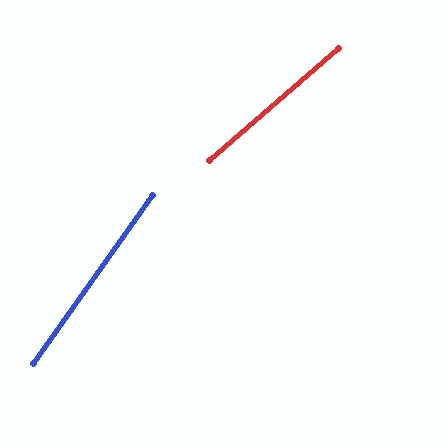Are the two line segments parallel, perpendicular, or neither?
Neither parallel nor perpendicular — they differ by about 14°.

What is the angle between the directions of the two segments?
Approximately 14 degrees.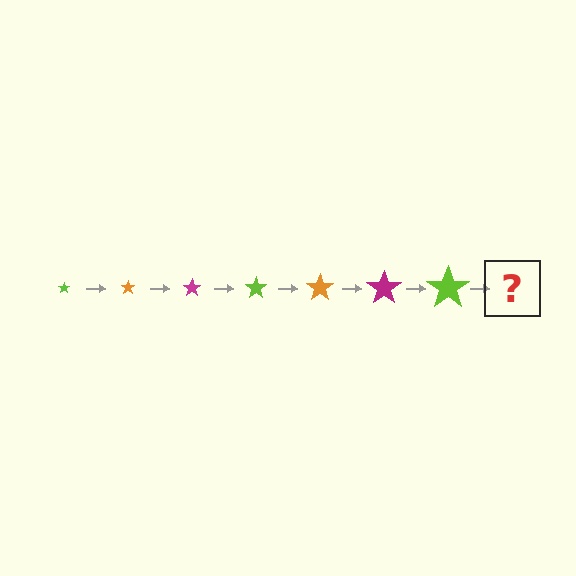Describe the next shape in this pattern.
It should be an orange star, larger than the previous one.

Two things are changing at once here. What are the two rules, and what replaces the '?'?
The two rules are that the star grows larger each step and the color cycles through lime, orange, and magenta. The '?' should be an orange star, larger than the previous one.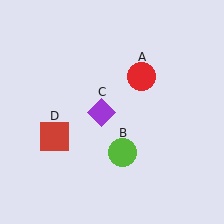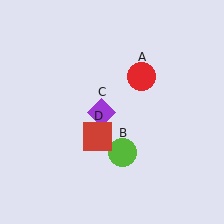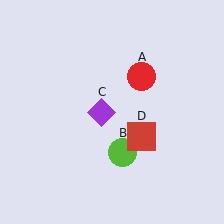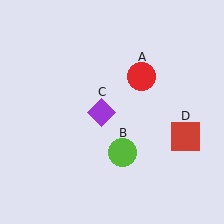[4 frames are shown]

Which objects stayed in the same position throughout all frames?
Red circle (object A) and lime circle (object B) and purple diamond (object C) remained stationary.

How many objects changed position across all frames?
1 object changed position: red square (object D).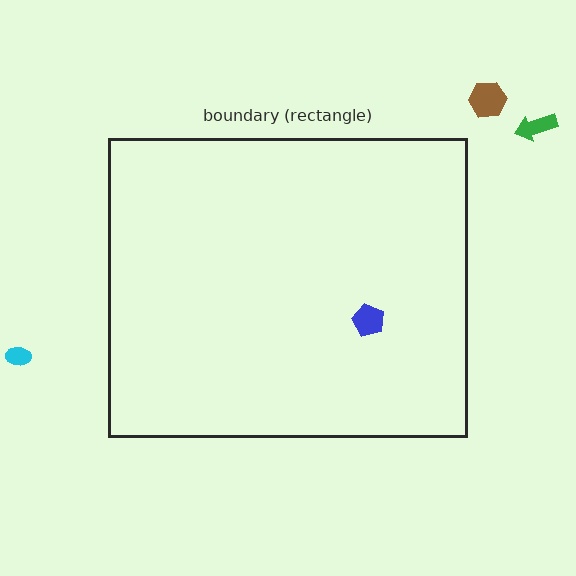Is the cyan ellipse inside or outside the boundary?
Outside.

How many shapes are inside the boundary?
1 inside, 3 outside.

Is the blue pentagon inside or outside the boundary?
Inside.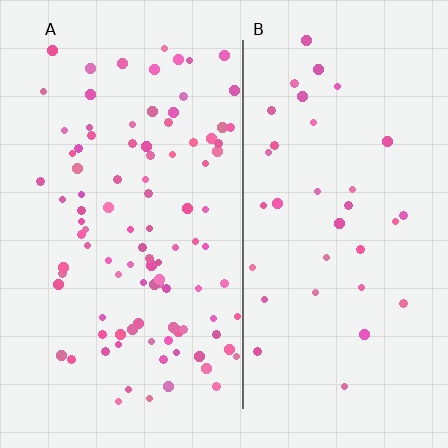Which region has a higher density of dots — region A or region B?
A (the left).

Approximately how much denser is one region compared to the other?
Approximately 2.8× — region A over region B.